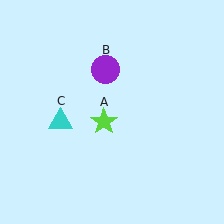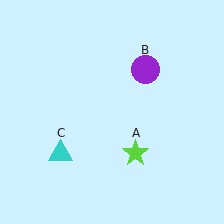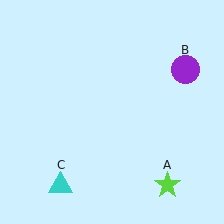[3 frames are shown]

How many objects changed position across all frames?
3 objects changed position: lime star (object A), purple circle (object B), cyan triangle (object C).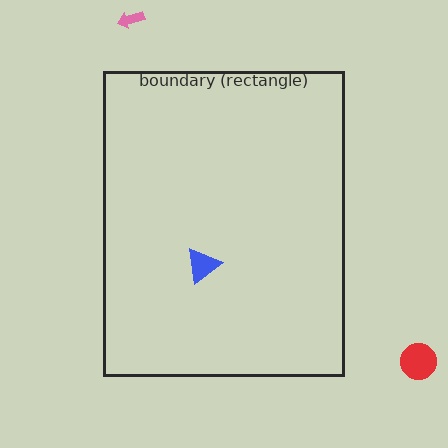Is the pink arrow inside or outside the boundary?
Outside.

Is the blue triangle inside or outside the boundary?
Inside.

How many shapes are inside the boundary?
1 inside, 2 outside.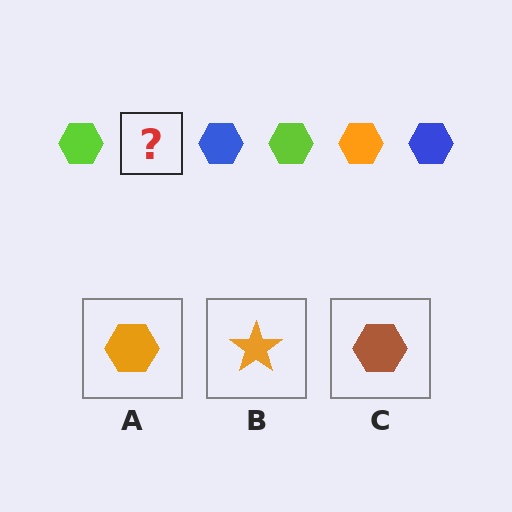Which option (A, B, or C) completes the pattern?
A.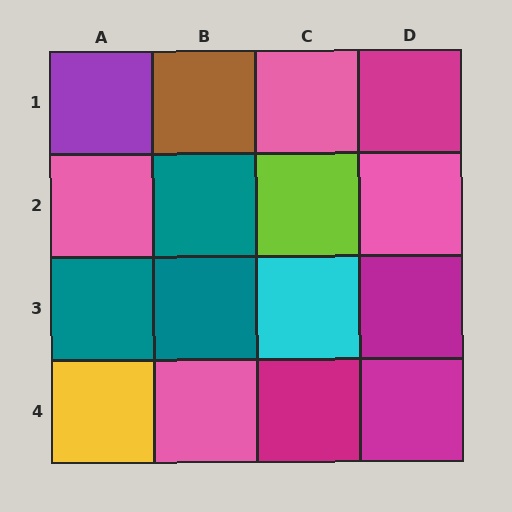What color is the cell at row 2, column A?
Pink.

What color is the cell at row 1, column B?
Brown.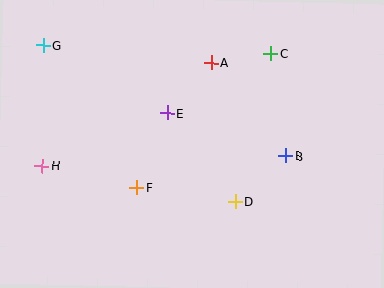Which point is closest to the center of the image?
Point E at (167, 113) is closest to the center.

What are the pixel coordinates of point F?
Point F is at (137, 188).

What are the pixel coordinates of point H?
Point H is at (42, 166).